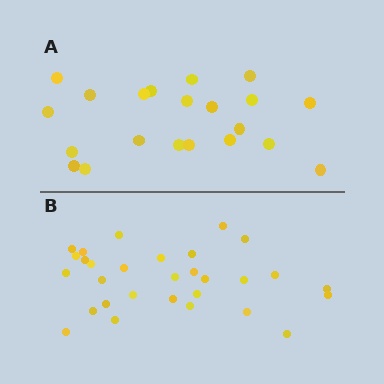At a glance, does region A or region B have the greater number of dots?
Region B (the bottom region) has more dots.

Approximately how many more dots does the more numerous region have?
Region B has roughly 8 or so more dots than region A.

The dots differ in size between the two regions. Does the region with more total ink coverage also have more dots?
No. Region A has more total ink coverage because its dots are larger, but region B actually contains more individual dots. Total area can be misleading — the number of items is what matters here.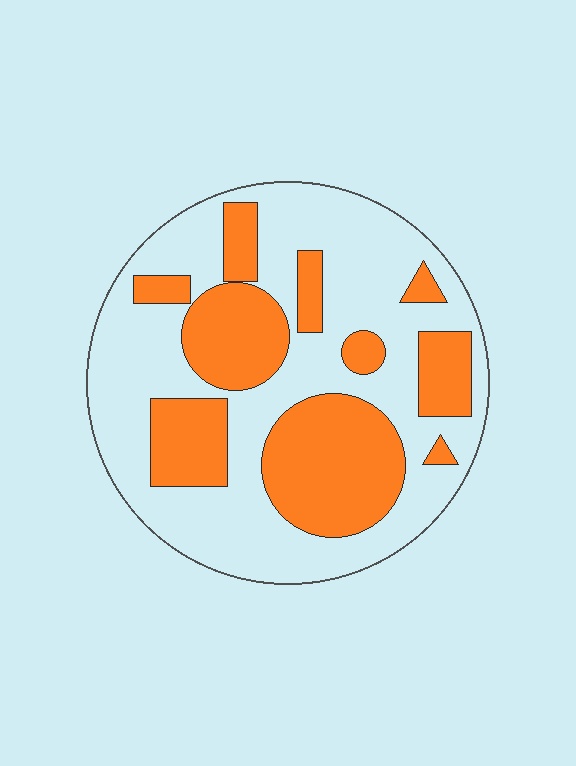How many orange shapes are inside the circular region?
10.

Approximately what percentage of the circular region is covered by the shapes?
Approximately 35%.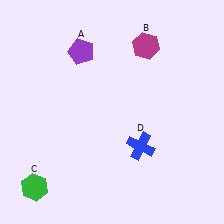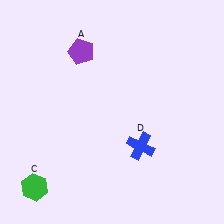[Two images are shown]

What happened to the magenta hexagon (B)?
The magenta hexagon (B) was removed in Image 2. It was in the top-right area of Image 1.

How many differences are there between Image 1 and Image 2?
There is 1 difference between the two images.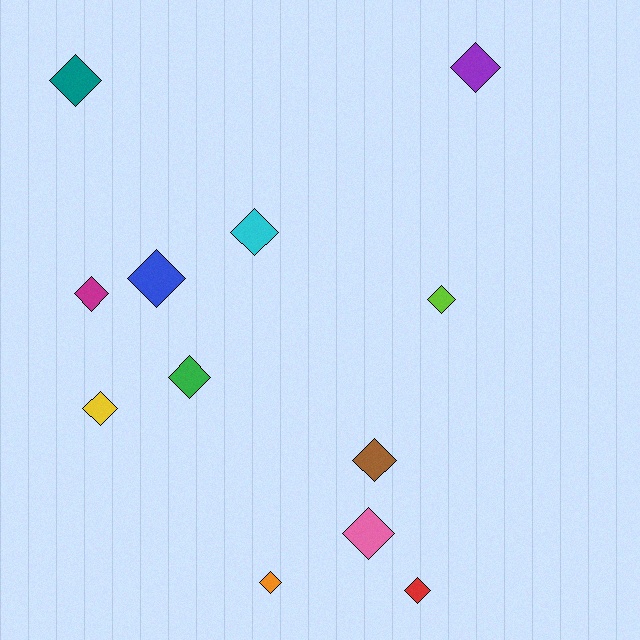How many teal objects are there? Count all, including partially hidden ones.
There is 1 teal object.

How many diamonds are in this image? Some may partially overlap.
There are 12 diamonds.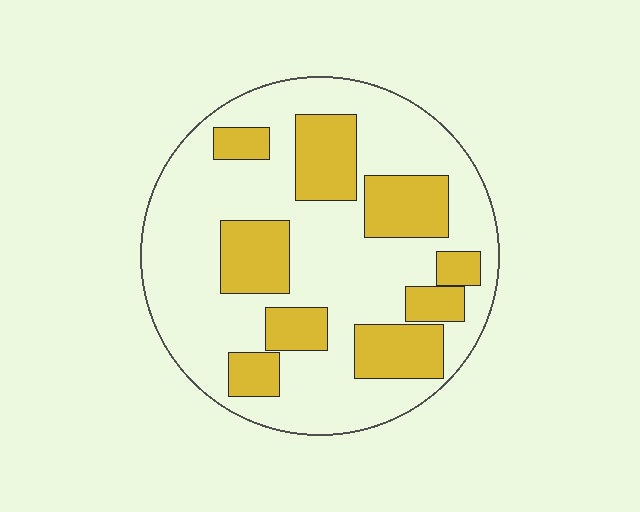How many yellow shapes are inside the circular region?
9.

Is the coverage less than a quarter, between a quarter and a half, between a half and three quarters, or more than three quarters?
Between a quarter and a half.